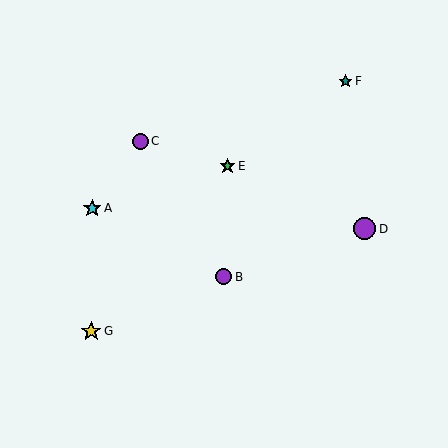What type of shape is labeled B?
Shape B is a purple circle.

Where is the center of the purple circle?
The center of the purple circle is at (365, 229).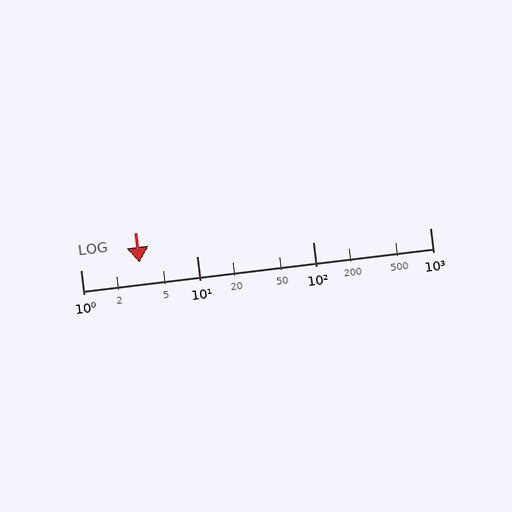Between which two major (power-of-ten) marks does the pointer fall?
The pointer is between 1 and 10.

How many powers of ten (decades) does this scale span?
The scale spans 3 decades, from 1 to 1000.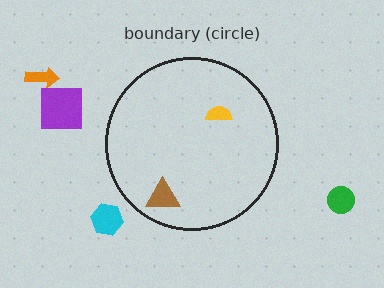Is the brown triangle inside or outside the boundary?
Inside.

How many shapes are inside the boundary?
2 inside, 4 outside.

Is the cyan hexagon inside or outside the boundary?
Outside.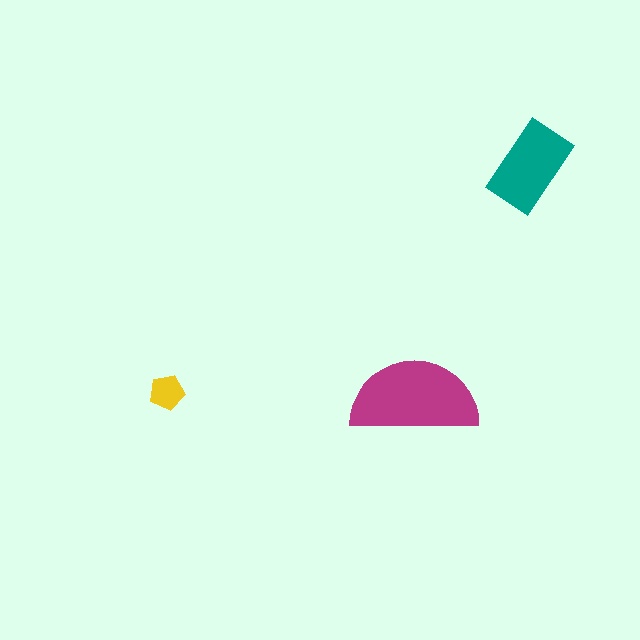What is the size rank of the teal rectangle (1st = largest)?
2nd.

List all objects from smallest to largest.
The yellow pentagon, the teal rectangle, the magenta semicircle.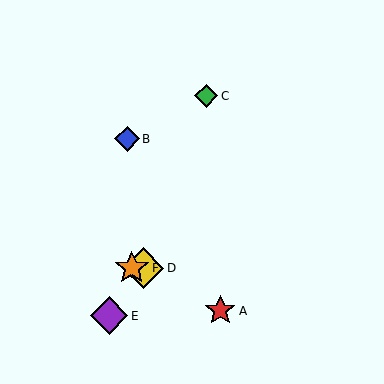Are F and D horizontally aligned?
Yes, both are at y≈268.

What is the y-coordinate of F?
Object F is at y≈268.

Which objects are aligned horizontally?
Objects D, F are aligned horizontally.